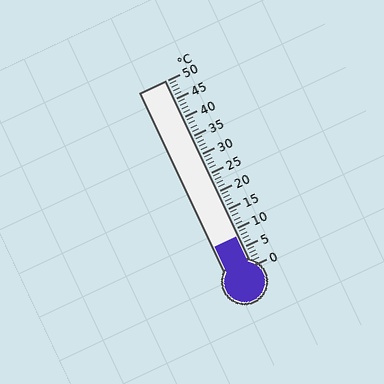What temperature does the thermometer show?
The thermometer shows approximately 8°C.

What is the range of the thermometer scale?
The thermometer scale ranges from 0°C to 50°C.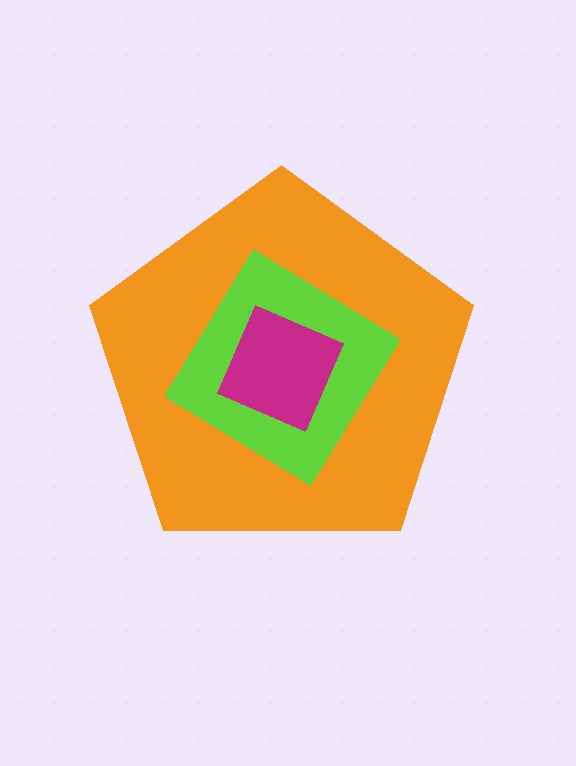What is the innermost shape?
The magenta square.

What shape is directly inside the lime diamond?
The magenta square.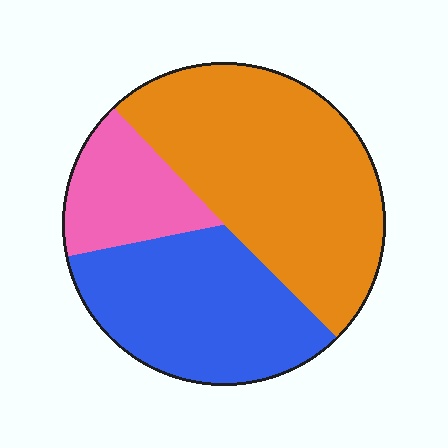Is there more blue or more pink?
Blue.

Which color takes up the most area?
Orange, at roughly 50%.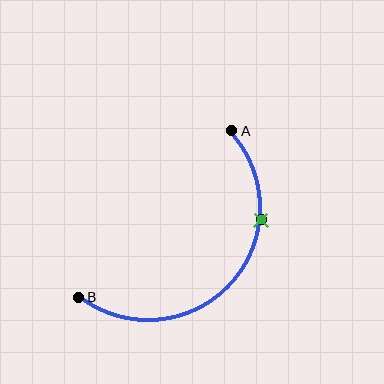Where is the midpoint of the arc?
The arc midpoint is the point on the curve farthest from the straight line joining A and B. It sits below and to the right of that line.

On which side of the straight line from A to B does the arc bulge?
The arc bulges below and to the right of the straight line connecting A and B.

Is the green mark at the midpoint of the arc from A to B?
No. The green mark lies on the arc but is closer to endpoint A. The arc midpoint would be at the point on the curve equidistant along the arc from both A and B.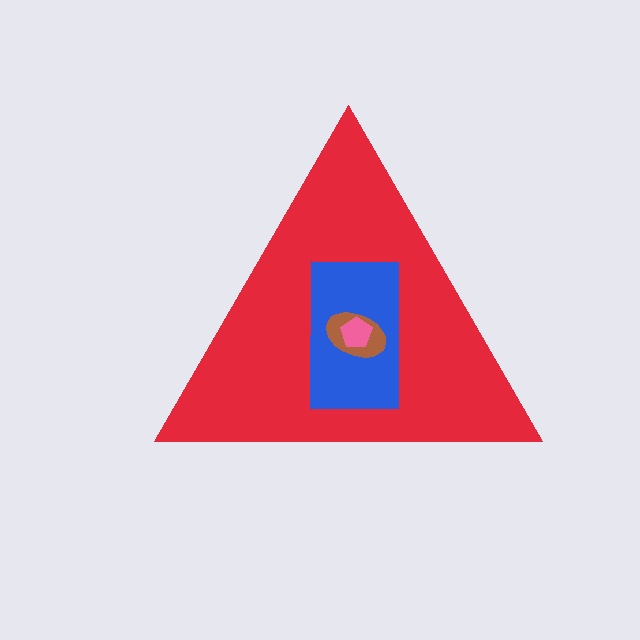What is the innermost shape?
The pink pentagon.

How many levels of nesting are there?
4.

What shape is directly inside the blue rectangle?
The brown ellipse.